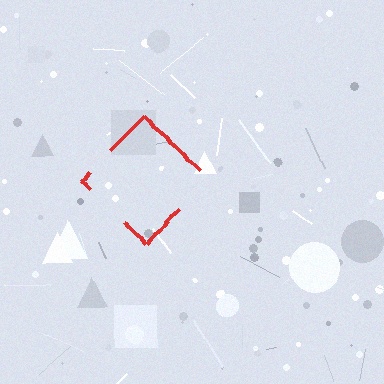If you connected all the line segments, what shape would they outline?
They would outline a diamond.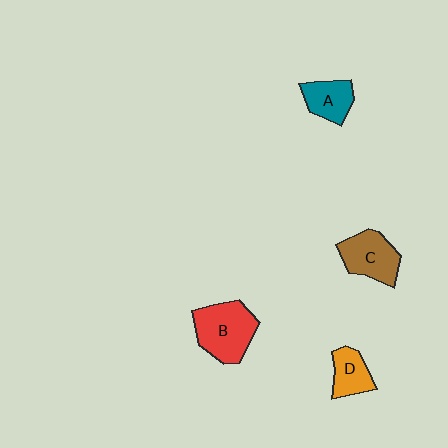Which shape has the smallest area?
Shape D (orange).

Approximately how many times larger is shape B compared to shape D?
Approximately 1.9 times.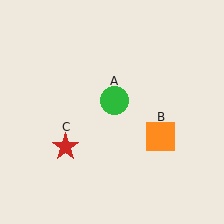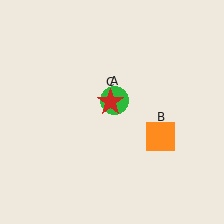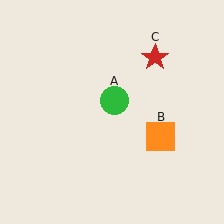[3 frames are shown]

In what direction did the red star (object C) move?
The red star (object C) moved up and to the right.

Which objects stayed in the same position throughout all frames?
Green circle (object A) and orange square (object B) remained stationary.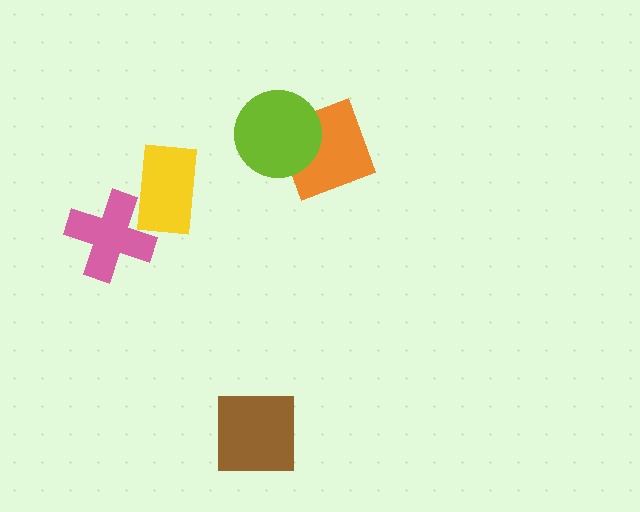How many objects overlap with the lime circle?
1 object overlaps with the lime circle.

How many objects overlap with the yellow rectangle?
1 object overlaps with the yellow rectangle.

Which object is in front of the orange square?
The lime circle is in front of the orange square.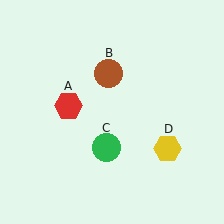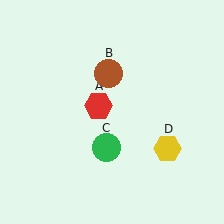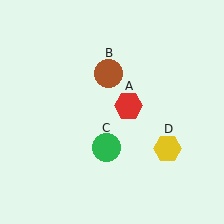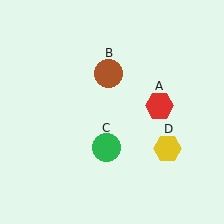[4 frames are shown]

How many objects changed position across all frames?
1 object changed position: red hexagon (object A).